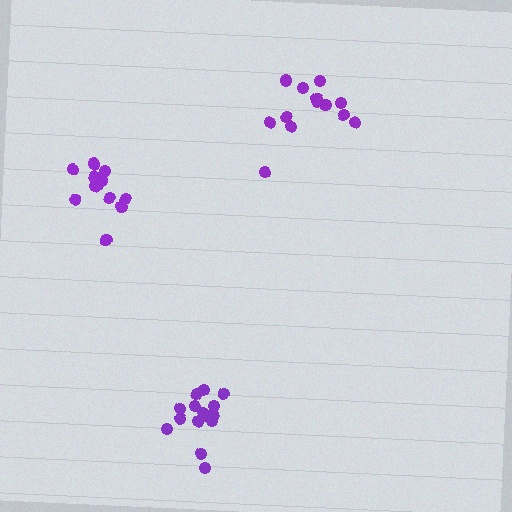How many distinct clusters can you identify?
There are 3 distinct clusters.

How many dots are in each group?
Group 1: 12 dots, Group 2: 13 dots, Group 3: 16 dots (41 total).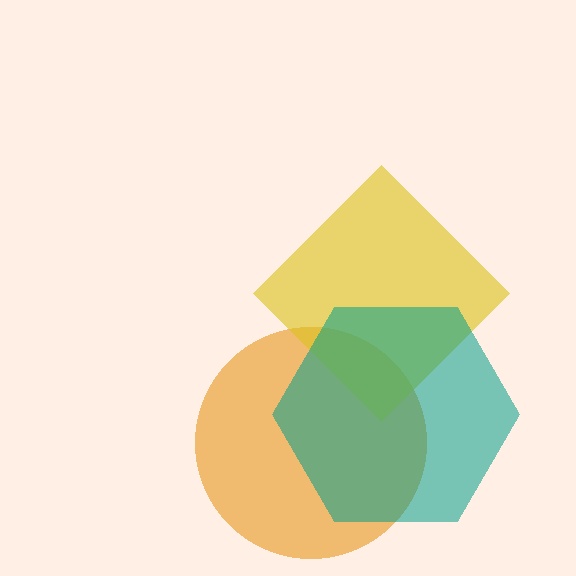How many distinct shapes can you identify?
There are 3 distinct shapes: an orange circle, a yellow diamond, a teal hexagon.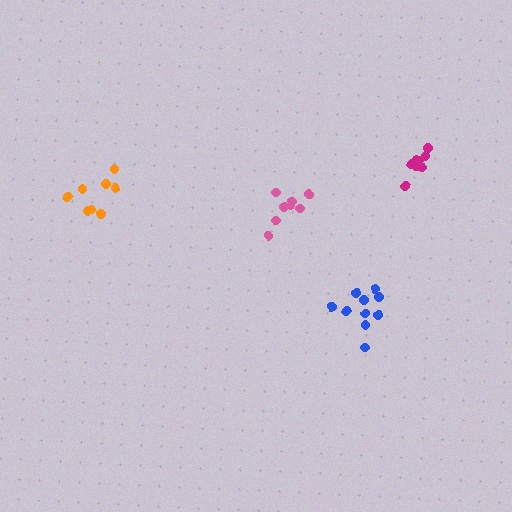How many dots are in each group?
Group 1: 10 dots, Group 2: 8 dots, Group 3: 8 dots, Group 4: 8 dots (34 total).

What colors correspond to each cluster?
The clusters are colored: blue, orange, magenta, pink.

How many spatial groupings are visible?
There are 4 spatial groupings.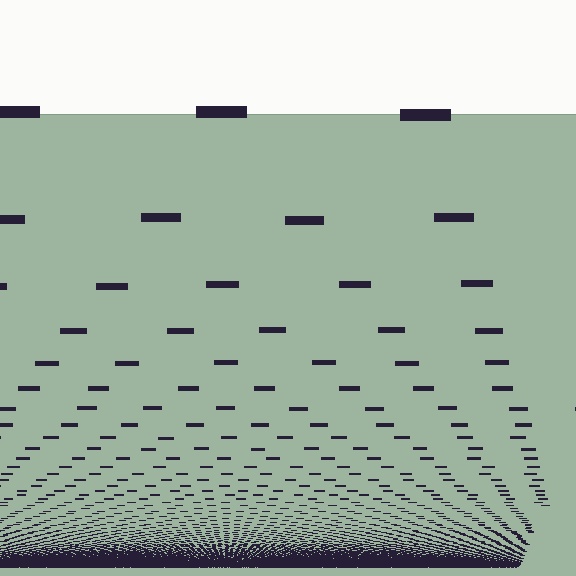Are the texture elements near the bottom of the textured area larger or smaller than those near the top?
Smaller. The gradient is inverted — elements near the bottom are smaller and denser.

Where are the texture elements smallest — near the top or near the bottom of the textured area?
Near the bottom.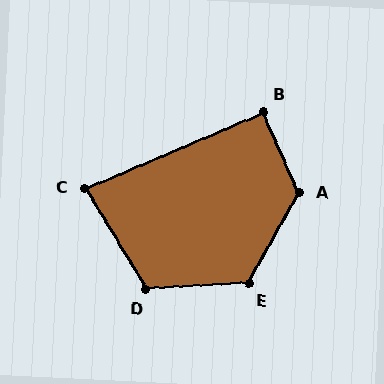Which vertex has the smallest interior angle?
C, at approximately 82 degrees.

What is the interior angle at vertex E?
Approximately 123 degrees (obtuse).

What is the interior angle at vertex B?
Approximately 91 degrees (approximately right).